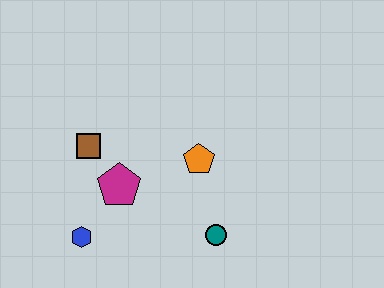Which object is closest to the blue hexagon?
The magenta pentagon is closest to the blue hexagon.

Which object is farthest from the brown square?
The teal circle is farthest from the brown square.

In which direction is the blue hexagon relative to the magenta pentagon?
The blue hexagon is below the magenta pentagon.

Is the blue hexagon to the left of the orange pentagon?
Yes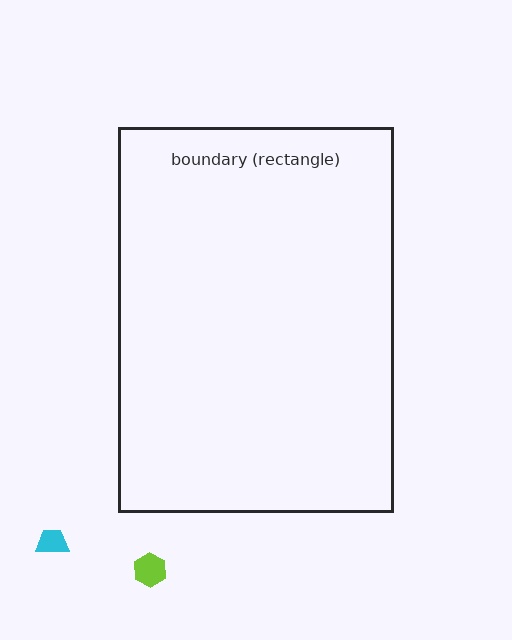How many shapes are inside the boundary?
0 inside, 2 outside.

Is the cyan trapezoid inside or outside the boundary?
Outside.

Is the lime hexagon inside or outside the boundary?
Outside.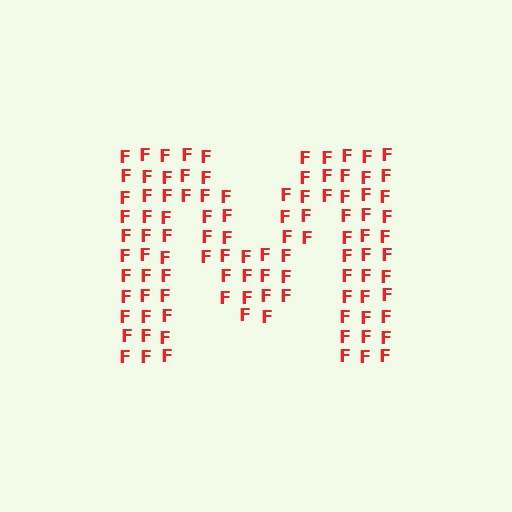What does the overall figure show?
The overall figure shows the letter M.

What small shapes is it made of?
It is made of small letter F's.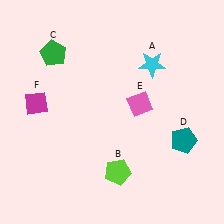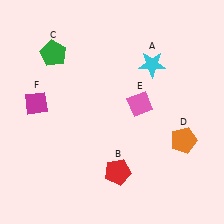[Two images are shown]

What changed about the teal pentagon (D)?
In Image 1, D is teal. In Image 2, it changed to orange.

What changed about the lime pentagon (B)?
In Image 1, B is lime. In Image 2, it changed to red.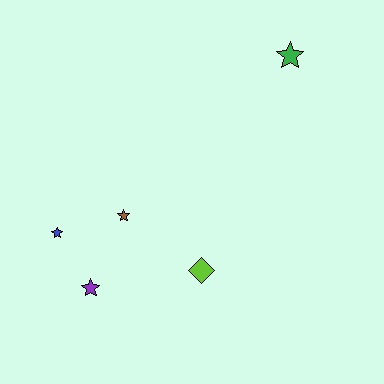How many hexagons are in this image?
There are no hexagons.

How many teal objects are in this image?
There are no teal objects.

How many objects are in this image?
There are 5 objects.